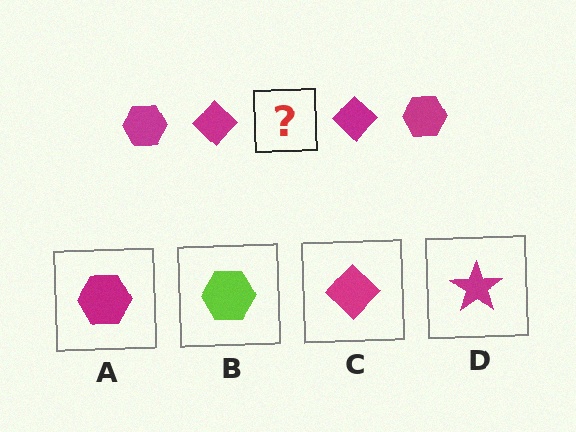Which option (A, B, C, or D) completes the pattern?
A.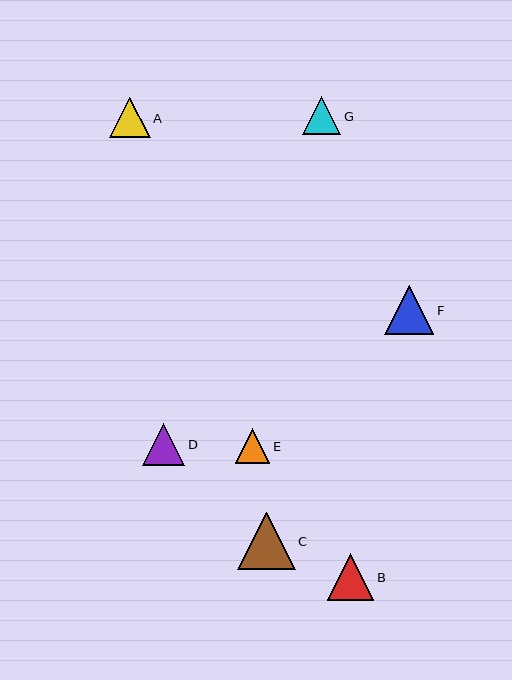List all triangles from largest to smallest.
From largest to smallest: C, F, B, D, A, G, E.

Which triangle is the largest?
Triangle C is the largest with a size of approximately 57 pixels.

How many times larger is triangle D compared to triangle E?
Triangle D is approximately 1.2 times the size of triangle E.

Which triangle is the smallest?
Triangle E is the smallest with a size of approximately 34 pixels.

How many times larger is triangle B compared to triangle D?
Triangle B is approximately 1.1 times the size of triangle D.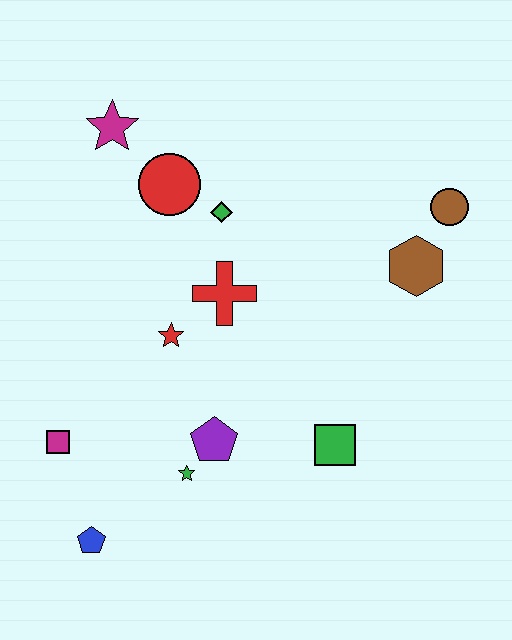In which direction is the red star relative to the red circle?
The red star is below the red circle.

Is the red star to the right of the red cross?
No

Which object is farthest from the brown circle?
The blue pentagon is farthest from the brown circle.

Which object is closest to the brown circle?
The brown hexagon is closest to the brown circle.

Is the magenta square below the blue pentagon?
No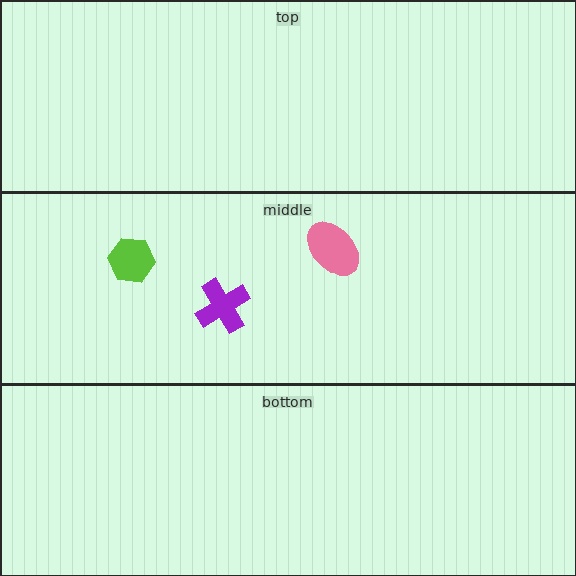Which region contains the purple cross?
The middle region.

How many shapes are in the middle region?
3.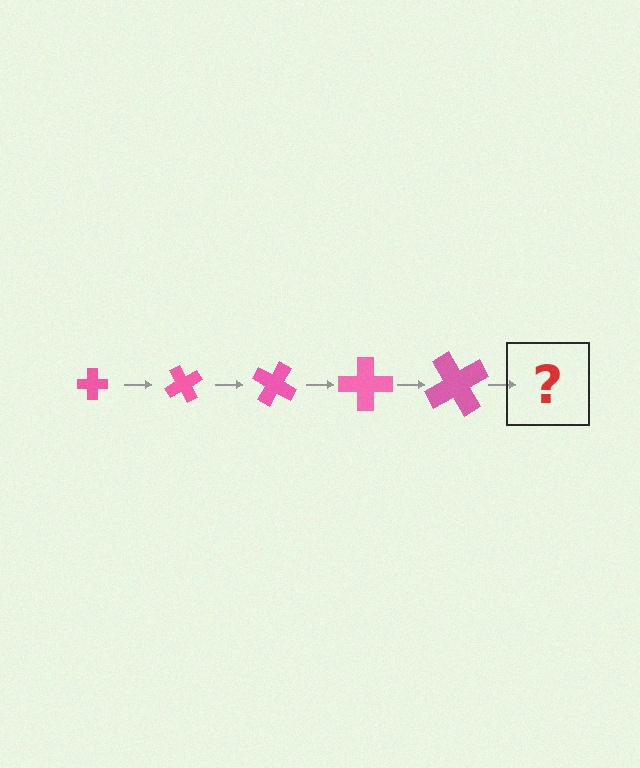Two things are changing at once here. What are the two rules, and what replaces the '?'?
The two rules are that the cross grows larger each step and it rotates 60 degrees each step. The '?' should be a cross, larger than the previous one and rotated 300 degrees from the start.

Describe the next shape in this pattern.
It should be a cross, larger than the previous one and rotated 300 degrees from the start.